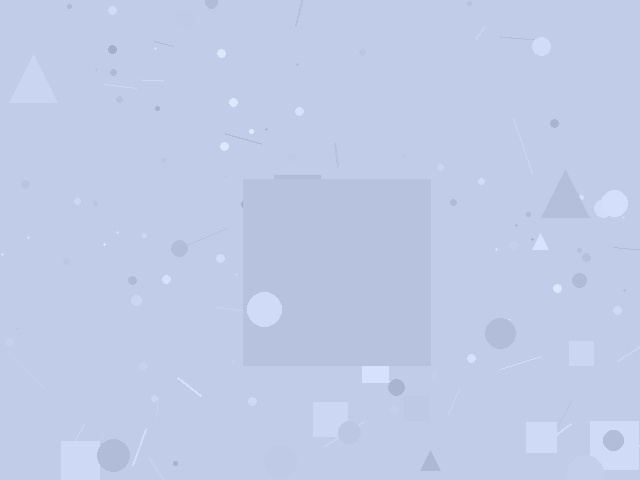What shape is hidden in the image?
A square is hidden in the image.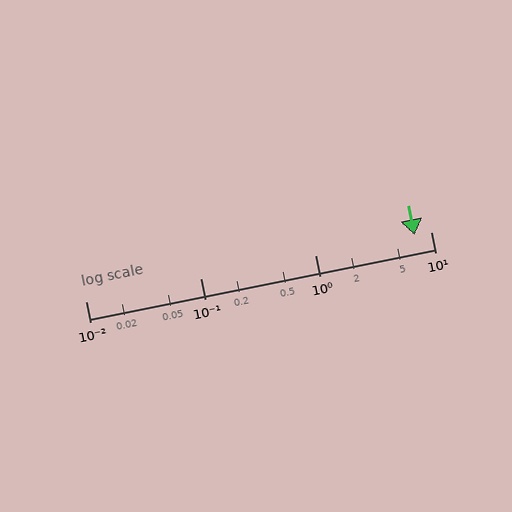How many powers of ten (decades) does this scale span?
The scale spans 3 decades, from 0.01 to 10.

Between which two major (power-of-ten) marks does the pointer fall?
The pointer is between 1 and 10.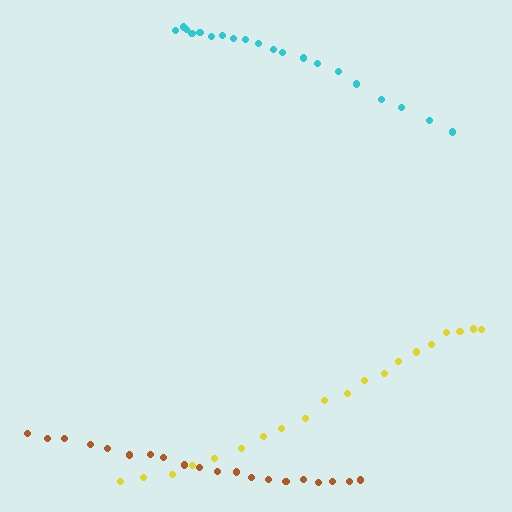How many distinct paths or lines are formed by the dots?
There are 3 distinct paths.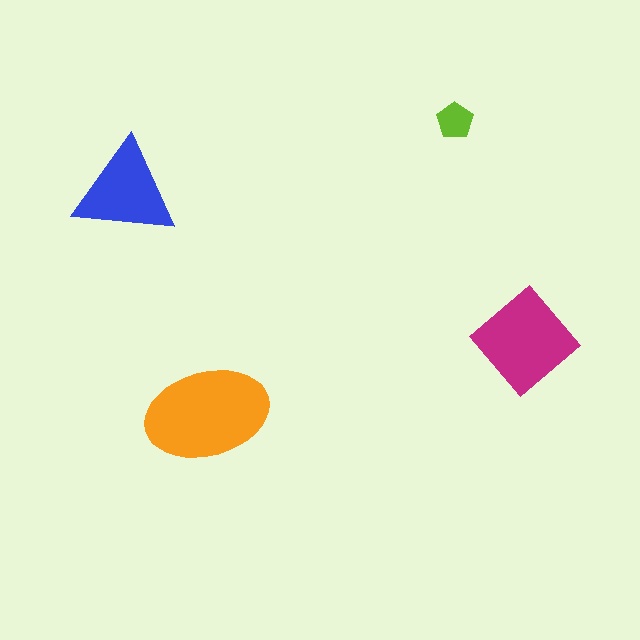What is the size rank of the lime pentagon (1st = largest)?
4th.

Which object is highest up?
The lime pentagon is topmost.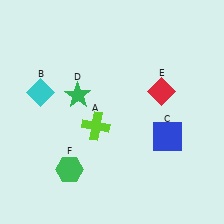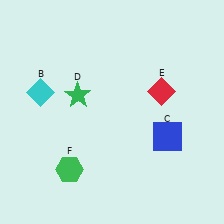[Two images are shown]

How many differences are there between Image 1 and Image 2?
There is 1 difference between the two images.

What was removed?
The lime cross (A) was removed in Image 2.